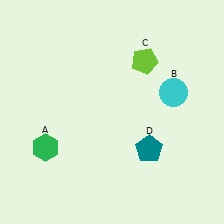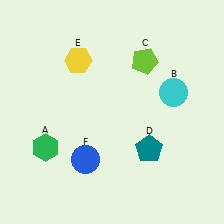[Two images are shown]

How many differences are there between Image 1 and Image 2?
There are 2 differences between the two images.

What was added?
A yellow hexagon (E), a blue circle (F) were added in Image 2.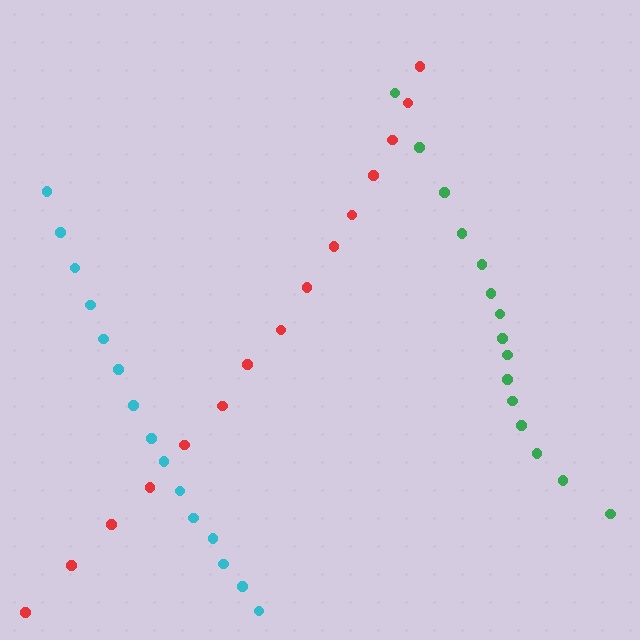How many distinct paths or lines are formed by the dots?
There are 3 distinct paths.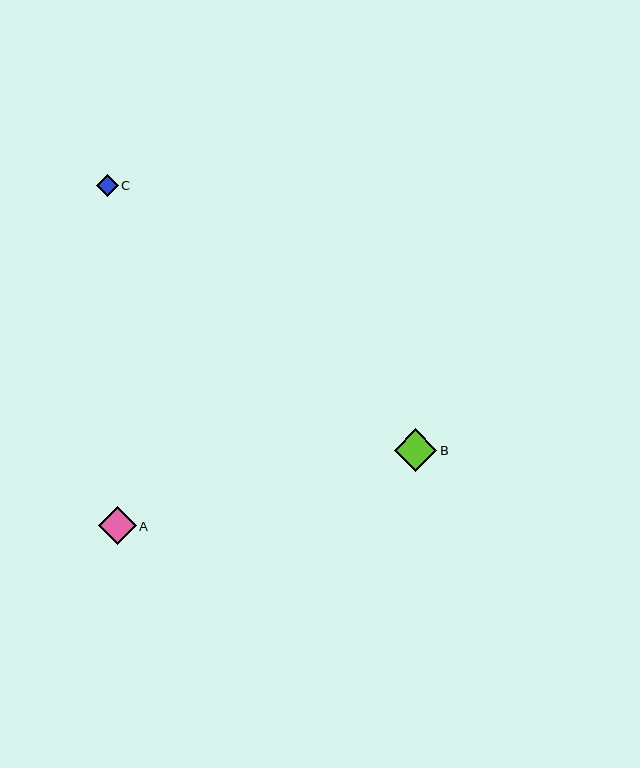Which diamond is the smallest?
Diamond C is the smallest with a size of approximately 22 pixels.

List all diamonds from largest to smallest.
From largest to smallest: B, A, C.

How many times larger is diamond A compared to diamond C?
Diamond A is approximately 1.7 times the size of diamond C.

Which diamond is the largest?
Diamond B is the largest with a size of approximately 43 pixels.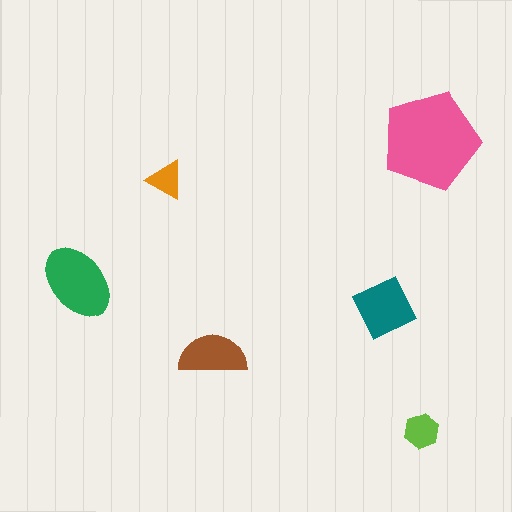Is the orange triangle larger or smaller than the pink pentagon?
Smaller.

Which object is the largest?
The pink pentagon.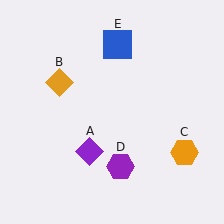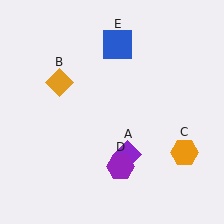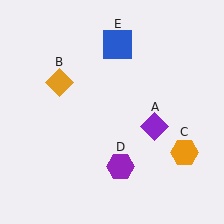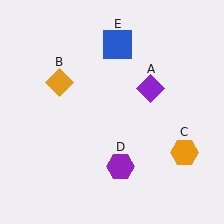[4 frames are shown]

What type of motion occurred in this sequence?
The purple diamond (object A) rotated counterclockwise around the center of the scene.